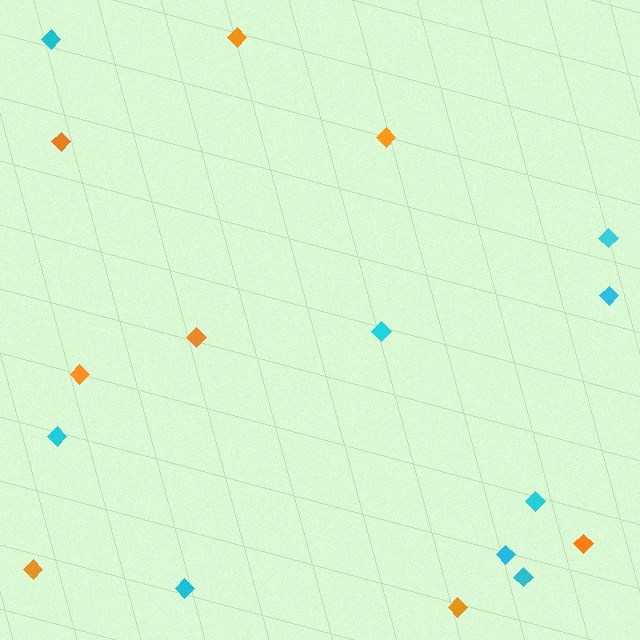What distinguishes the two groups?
There are 2 groups: one group of cyan diamonds (9) and one group of orange diamonds (8).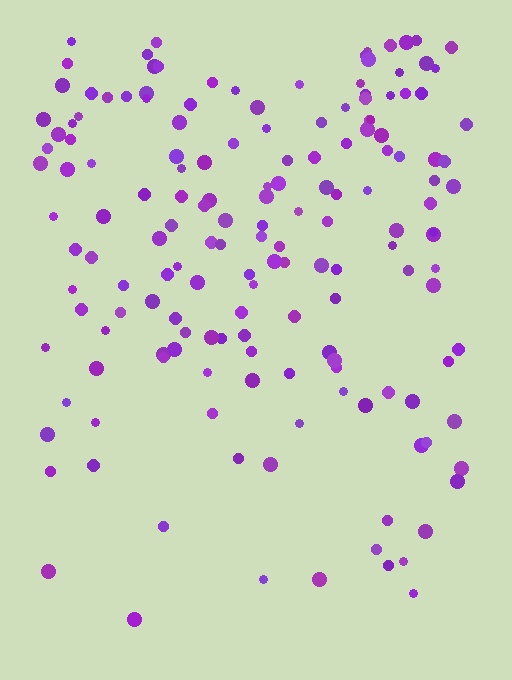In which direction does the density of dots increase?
From bottom to top, with the top side densest.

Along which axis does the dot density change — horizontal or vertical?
Vertical.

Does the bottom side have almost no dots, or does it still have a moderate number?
Still a moderate number, just noticeably fewer than the top.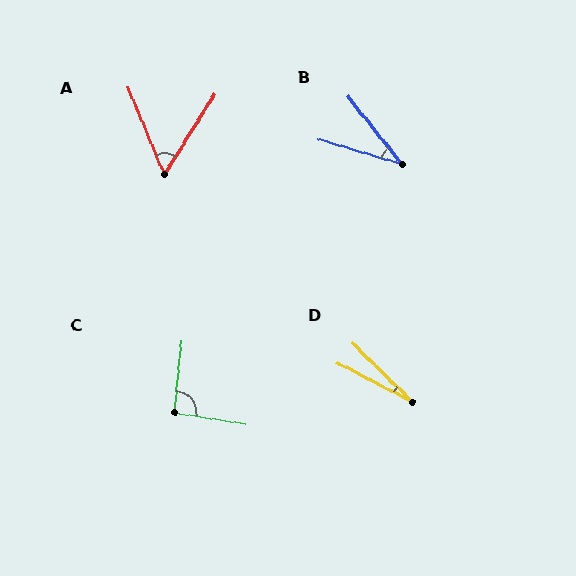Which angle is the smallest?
D, at approximately 17 degrees.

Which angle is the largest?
C, at approximately 94 degrees.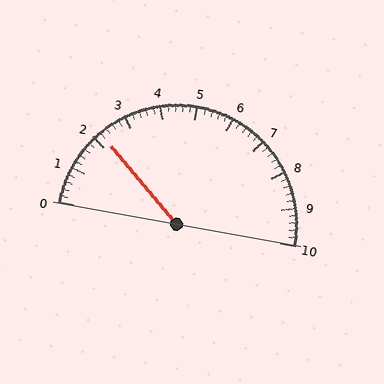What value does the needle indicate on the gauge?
The needle indicates approximately 2.2.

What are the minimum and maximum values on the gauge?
The gauge ranges from 0 to 10.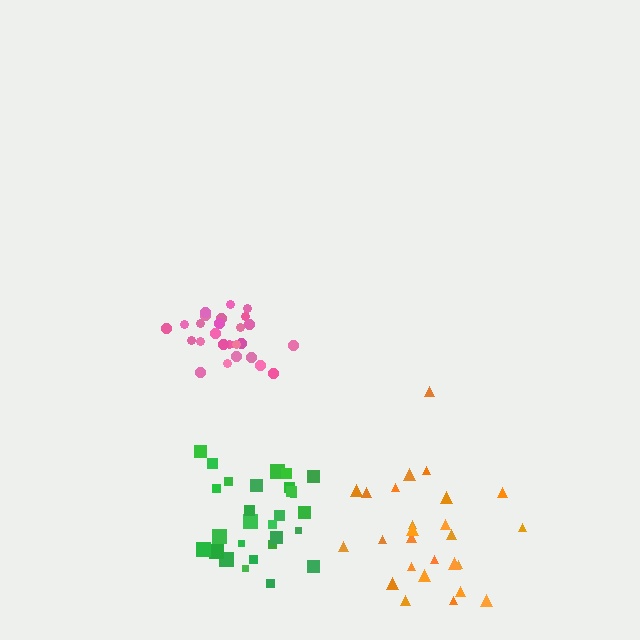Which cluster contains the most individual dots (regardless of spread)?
Green (28).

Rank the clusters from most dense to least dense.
pink, green, orange.